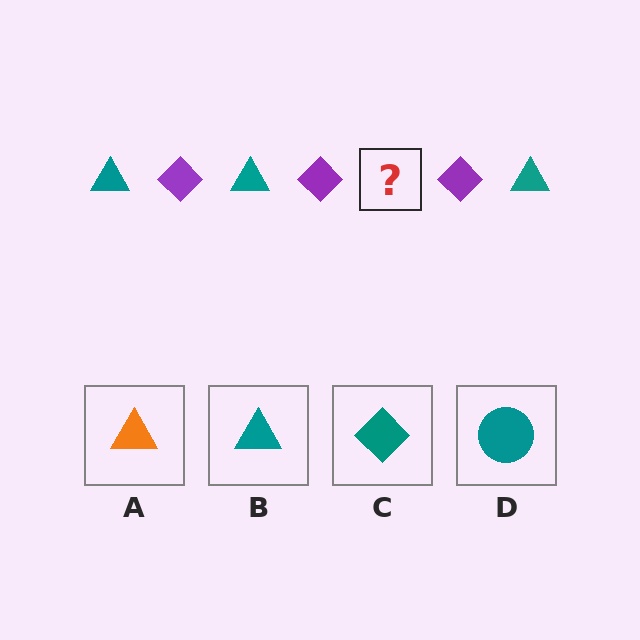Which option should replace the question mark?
Option B.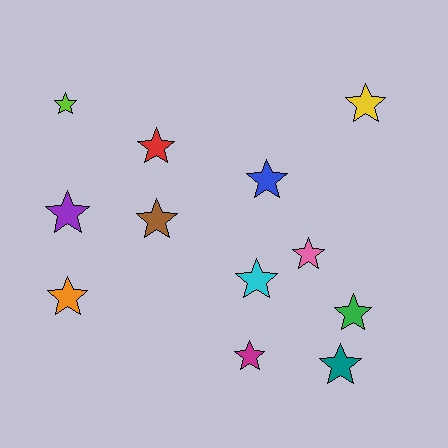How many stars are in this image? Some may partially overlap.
There are 12 stars.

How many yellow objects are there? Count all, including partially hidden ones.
There is 1 yellow object.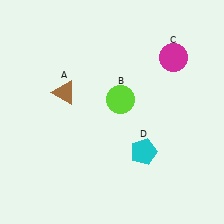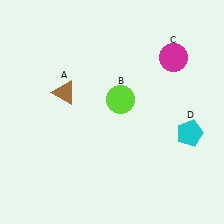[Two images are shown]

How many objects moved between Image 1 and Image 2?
1 object moved between the two images.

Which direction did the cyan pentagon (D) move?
The cyan pentagon (D) moved right.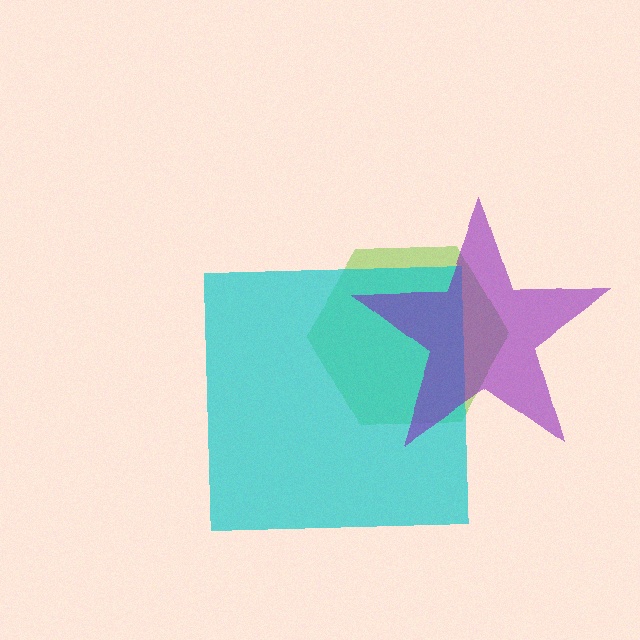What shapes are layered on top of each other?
The layered shapes are: a lime hexagon, a cyan square, a purple star.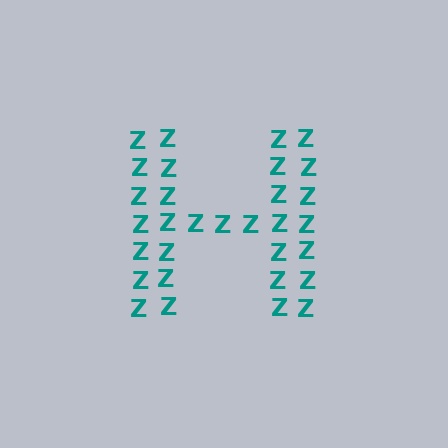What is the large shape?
The large shape is the letter H.